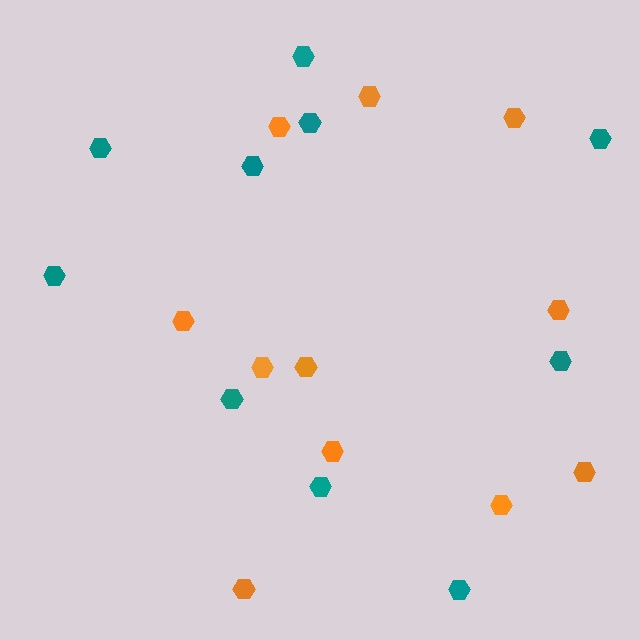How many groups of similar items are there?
There are 2 groups: one group of orange hexagons (11) and one group of teal hexagons (10).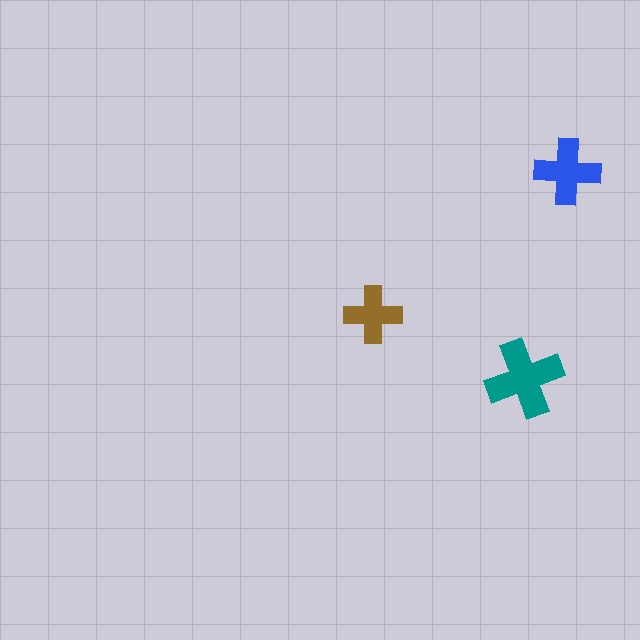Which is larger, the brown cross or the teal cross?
The teal one.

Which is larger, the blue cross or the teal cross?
The teal one.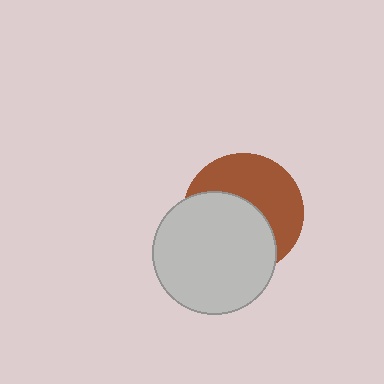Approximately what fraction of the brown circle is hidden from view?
Roughly 52% of the brown circle is hidden behind the light gray circle.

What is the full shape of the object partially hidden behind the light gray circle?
The partially hidden object is a brown circle.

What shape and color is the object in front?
The object in front is a light gray circle.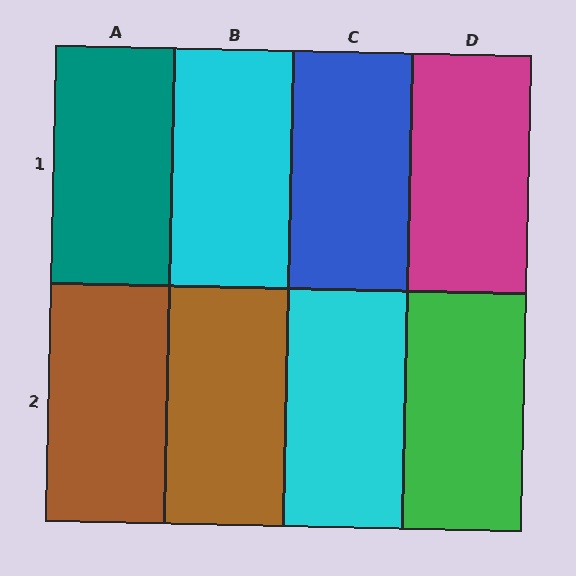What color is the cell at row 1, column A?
Teal.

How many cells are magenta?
1 cell is magenta.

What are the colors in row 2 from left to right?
Brown, brown, cyan, green.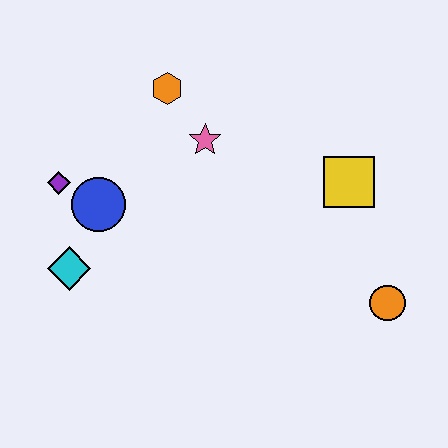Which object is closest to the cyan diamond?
The blue circle is closest to the cyan diamond.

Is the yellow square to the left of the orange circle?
Yes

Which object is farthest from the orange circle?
The purple diamond is farthest from the orange circle.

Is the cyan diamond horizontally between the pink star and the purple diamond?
Yes